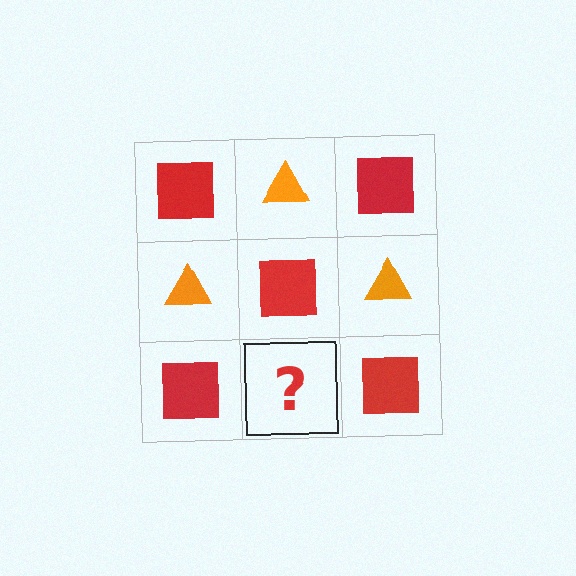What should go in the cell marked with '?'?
The missing cell should contain an orange triangle.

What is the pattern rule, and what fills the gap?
The rule is that it alternates red square and orange triangle in a checkerboard pattern. The gap should be filled with an orange triangle.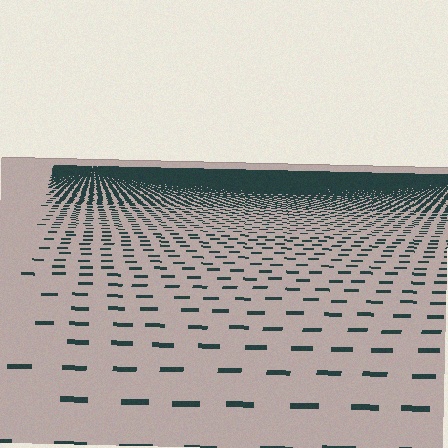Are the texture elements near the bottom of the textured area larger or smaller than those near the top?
Larger. Near the bottom, elements are closer to the viewer and appear at a bigger on-screen size.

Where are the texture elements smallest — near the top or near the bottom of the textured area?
Near the top.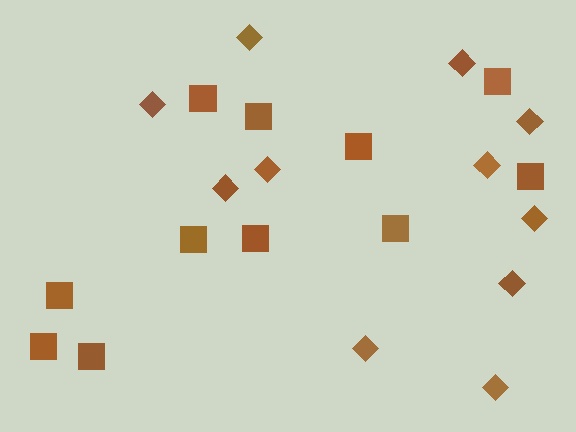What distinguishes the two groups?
There are 2 groups: one group of squares (11) and one group of diamonds (11).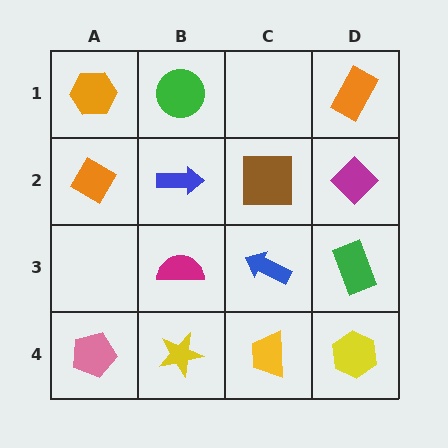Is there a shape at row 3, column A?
No, that cell is empty.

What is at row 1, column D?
An orange rectangle.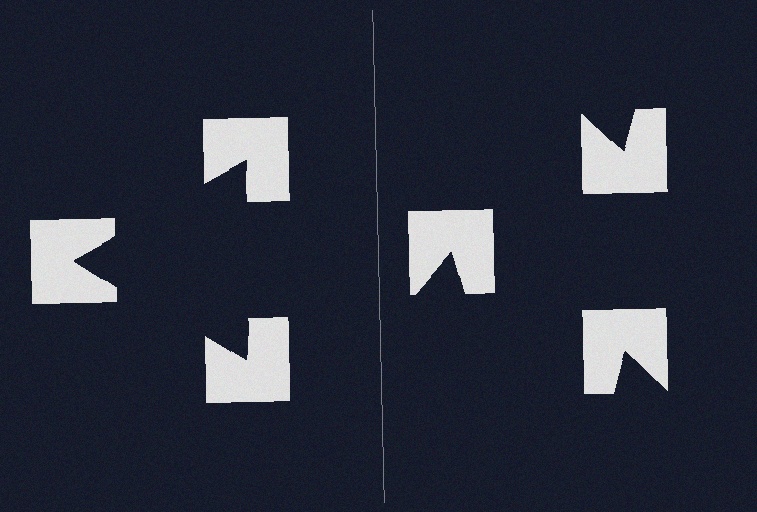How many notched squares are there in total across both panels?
6 — 3 on each side.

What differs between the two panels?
The notched squares are positioned identically on both sides; only the wedge orientations differ. On the left they align to a triangle; on the right they are misaligned.